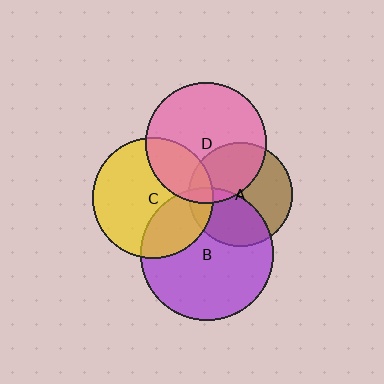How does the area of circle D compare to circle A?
Approximately 1.4 times.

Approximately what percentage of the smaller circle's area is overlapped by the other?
Approximately 15%.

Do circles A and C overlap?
Yes.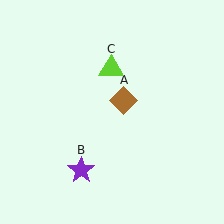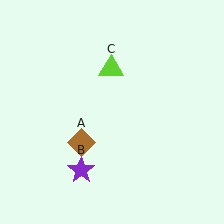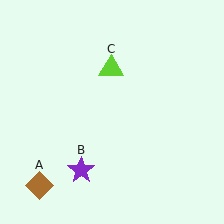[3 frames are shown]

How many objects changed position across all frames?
1 object changed position: brown diamond (object A).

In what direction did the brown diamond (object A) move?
The brown diamond (object A) moved down and to the left.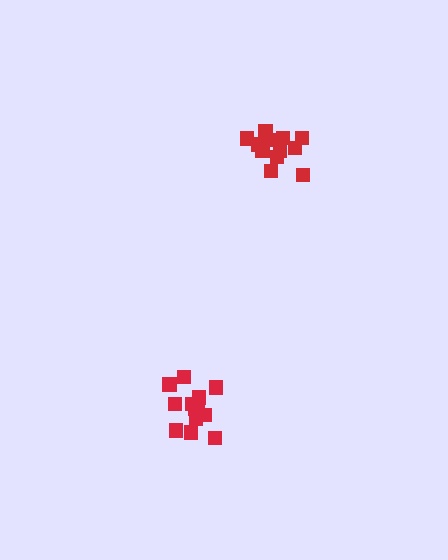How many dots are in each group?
Group 1: 12 dots, Group 2: 13 dots (25 total).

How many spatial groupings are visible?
There are 2 spatial groupings.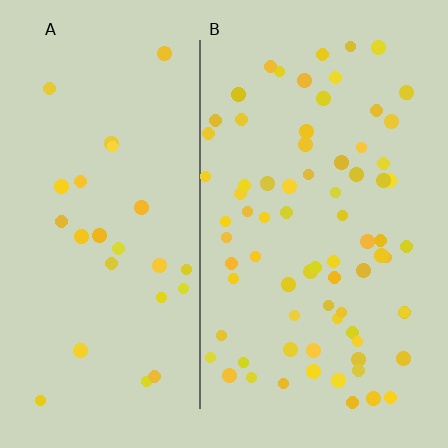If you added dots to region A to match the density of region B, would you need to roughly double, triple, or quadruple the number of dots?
Approximately triple.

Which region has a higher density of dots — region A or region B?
B (the right).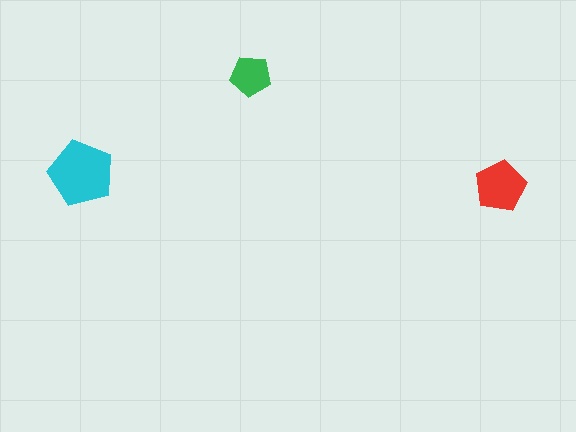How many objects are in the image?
There are 3 objects in the image.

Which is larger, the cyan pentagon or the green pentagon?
The cyan one.